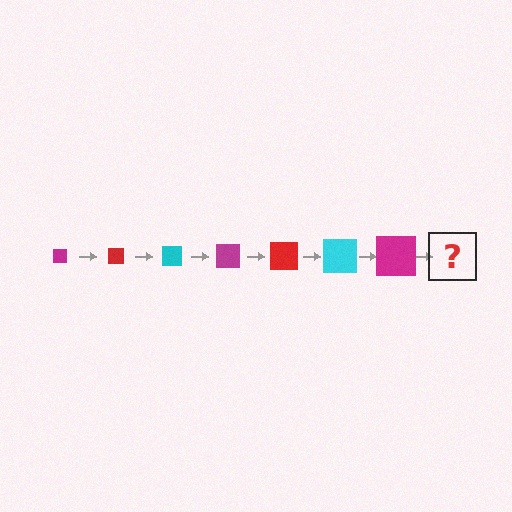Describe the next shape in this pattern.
It should be a red square, larger than the previous one.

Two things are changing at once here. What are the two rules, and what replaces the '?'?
The two rules are that the square grows larger each step and the color cycles through magenta, red, and cyan. The '?' should be a red square, larger than the previous one.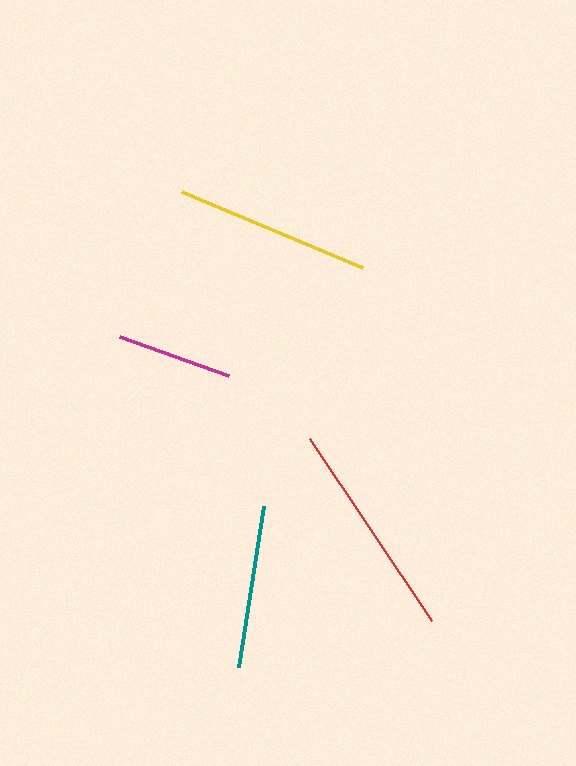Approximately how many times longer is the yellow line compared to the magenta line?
The yellow line is approximately 1.7 times the length of the magenta line.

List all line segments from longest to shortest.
From longest to shortest: red, yellow, teal, magenta.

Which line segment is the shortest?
The magenta line is the shortest at approximately 116 pixels.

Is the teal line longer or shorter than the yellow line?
The yellow line is longer than the teal line.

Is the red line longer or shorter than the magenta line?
The red line is longer than the magenta line.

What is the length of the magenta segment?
The magenta segment is approximately 116 pixels long.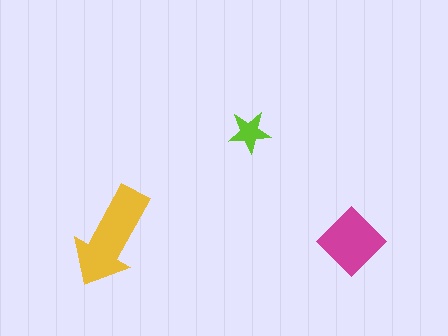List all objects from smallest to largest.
The lime star, the magenta diamond, the yellow arrow.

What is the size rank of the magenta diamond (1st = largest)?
2nd.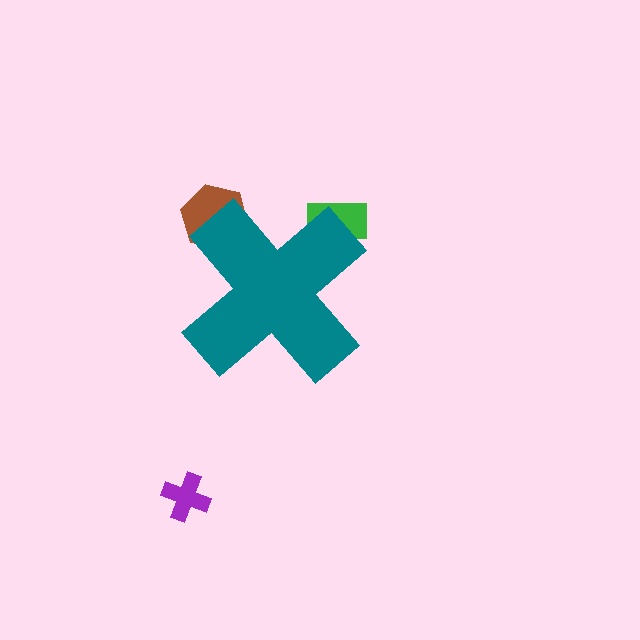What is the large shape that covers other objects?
A teal cross.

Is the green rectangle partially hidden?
Yes, the green rectangle is partially hidden behind the teal cross.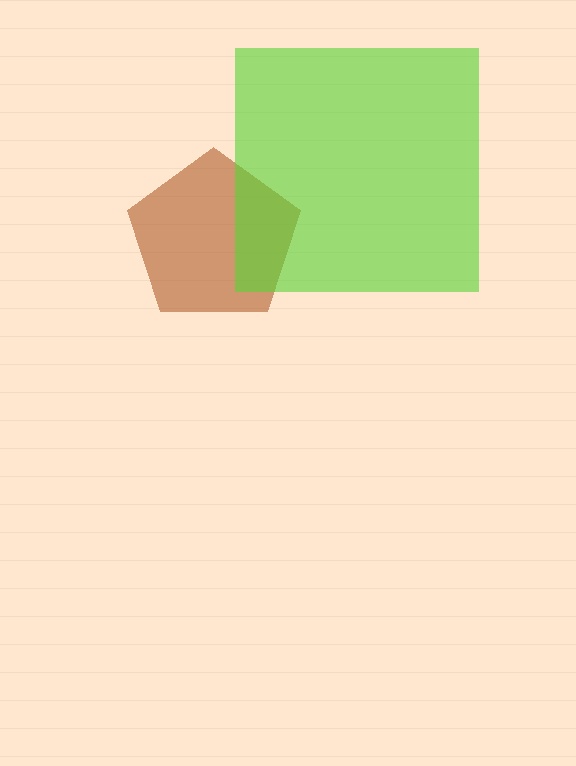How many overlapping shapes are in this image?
There are 2 overlapping shapes in the image.